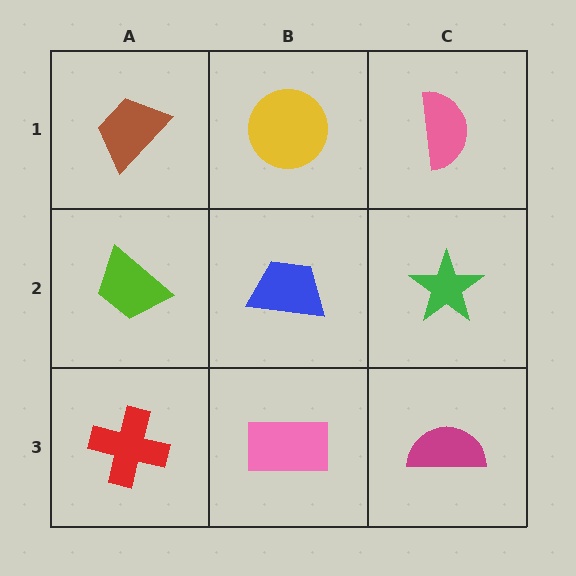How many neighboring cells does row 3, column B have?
3.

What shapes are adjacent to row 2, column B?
A yellow circle (row 1, column B), a pink rectangle (row 3, column B), a lime trapezoid (row 2, column A), a green star (row 2, column C).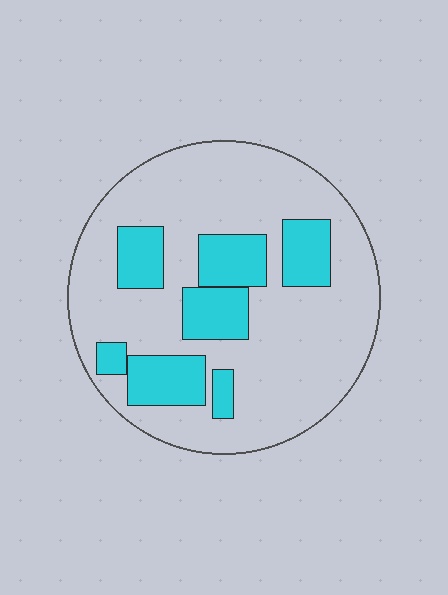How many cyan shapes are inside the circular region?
7.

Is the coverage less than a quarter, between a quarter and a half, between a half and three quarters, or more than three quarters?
Between a quarter and a half.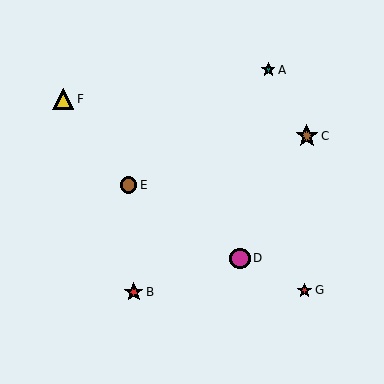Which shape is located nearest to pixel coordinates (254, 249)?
The magenta circle (labeled D) at (240, 258) is nearest to that location.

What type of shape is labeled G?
Shape G is a red star.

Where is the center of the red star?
The center of the red star is at (134, 292).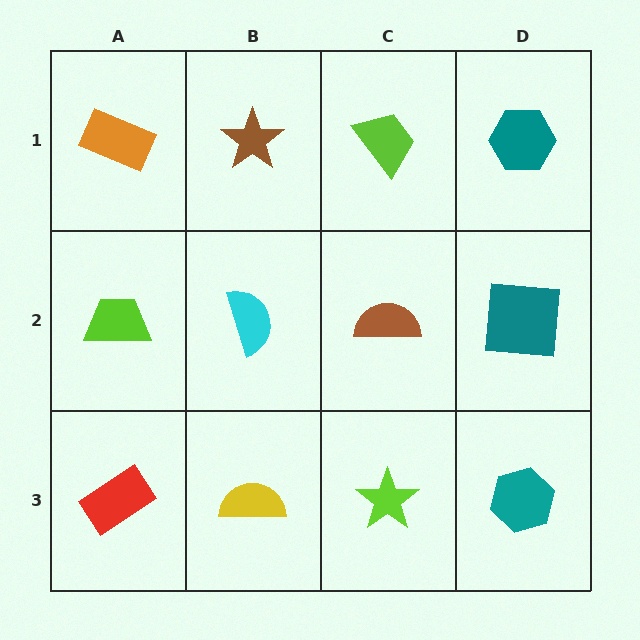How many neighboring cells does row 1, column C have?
3.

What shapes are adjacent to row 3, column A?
A lime trapezoid (row 2, column A), a yellow semicircle (row 3, column B).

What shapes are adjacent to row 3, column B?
A cyan semicircle (row 2, column B), a red rectangle (row 3, column A), a lime star (row 3, column C).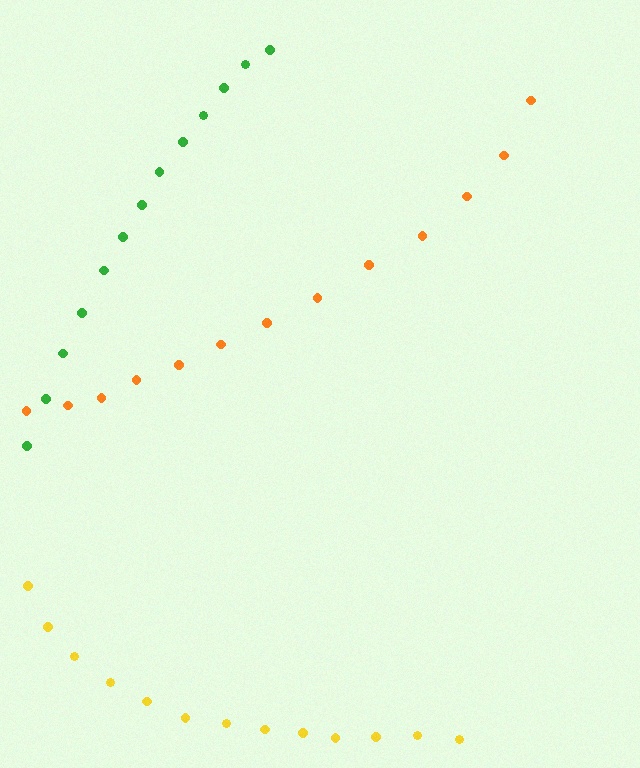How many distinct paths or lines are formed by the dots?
There are 3 distinct paths.